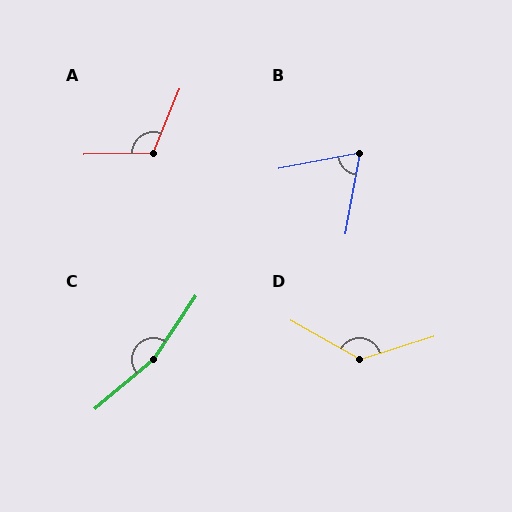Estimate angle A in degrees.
Approximately 114 degrees.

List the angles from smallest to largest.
B (69°), A (114°), D (133°), C (164°).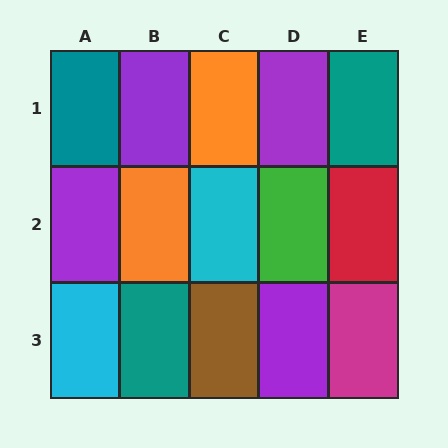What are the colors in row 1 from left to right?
Teal, purple, orange, purple, teal.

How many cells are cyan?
2 cells are cyan.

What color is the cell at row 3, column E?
Magenta.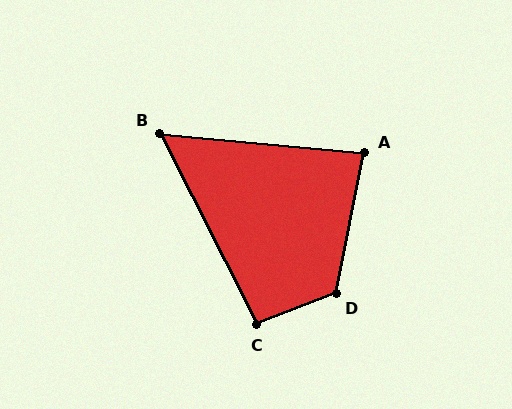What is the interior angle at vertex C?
Approximately 96 degrees (obtuse).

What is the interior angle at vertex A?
Approximately 84 degrees (acute).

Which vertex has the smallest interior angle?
B, at approximately 58 degrees.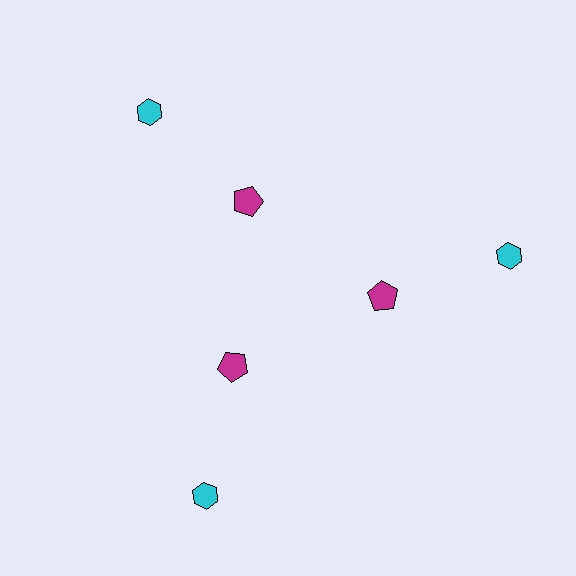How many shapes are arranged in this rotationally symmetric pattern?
There are 6 shapes, arranged in 3 groups of 2.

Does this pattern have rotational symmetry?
Yes, this pattern has 3-fold rotational symmetry. It looks the same after rotating 120 degrees around the center.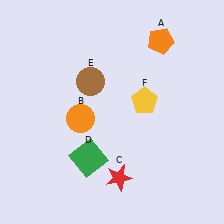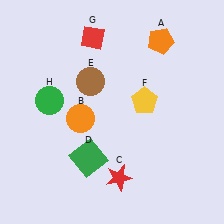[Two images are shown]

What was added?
A red diamond (G), a green circle (H) were added in Image 2.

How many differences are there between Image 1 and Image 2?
There are 2 differences between the two images.